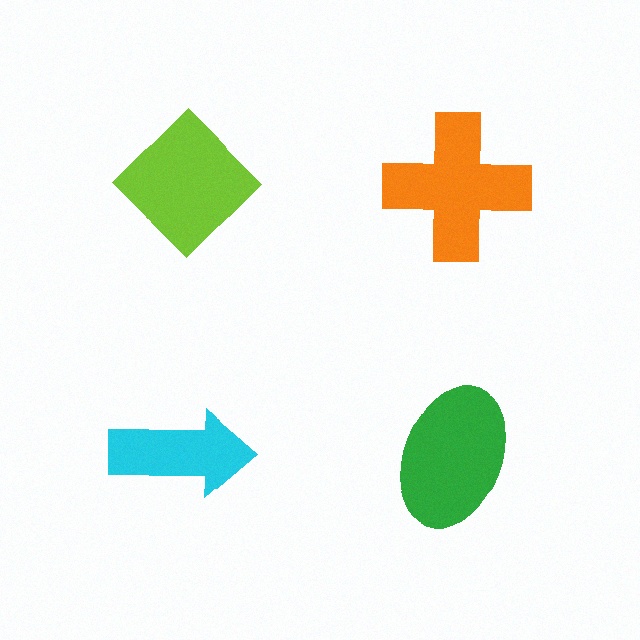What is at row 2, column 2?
A green ellipse.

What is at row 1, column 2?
An orange cross.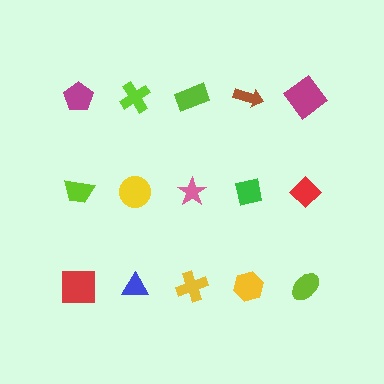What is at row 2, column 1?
A lime trapezoid.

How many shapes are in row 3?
5 shapes.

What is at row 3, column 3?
A yellow cross.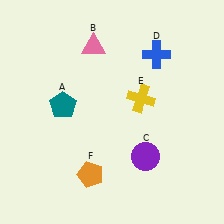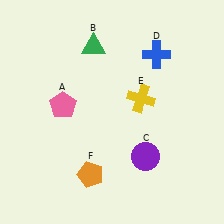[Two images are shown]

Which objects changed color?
A changed from teal to pink. B changed from pink to green.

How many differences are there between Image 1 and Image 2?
There are 2 differences between the two images.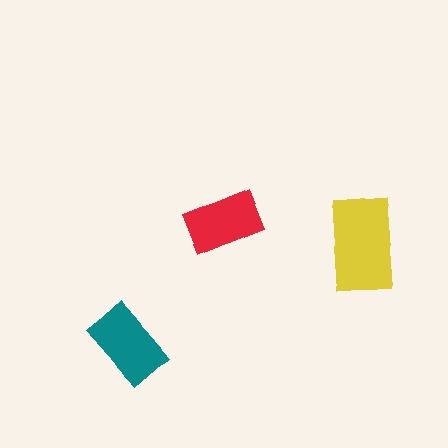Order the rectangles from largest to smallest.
the yellow one, the teal one, the red one.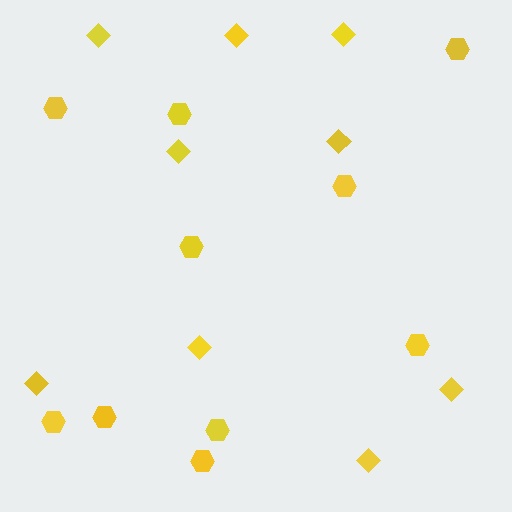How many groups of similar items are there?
There are 2 groups: one group of hexagons (10) and one group of diamonds (9).